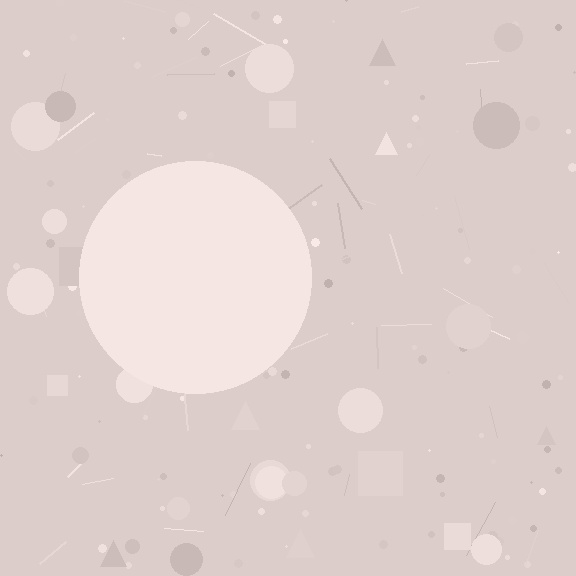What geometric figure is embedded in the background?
A circle is embedded in the background.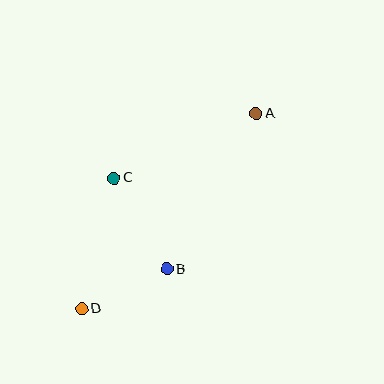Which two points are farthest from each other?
Points A and D are farthest from each other.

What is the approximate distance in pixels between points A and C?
The distance between A and C is approximately 156 pixels.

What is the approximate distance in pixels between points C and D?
The distance between C and D is approximately 135 pixels.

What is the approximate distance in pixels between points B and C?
The distance between B and C is approximately 106 pixels.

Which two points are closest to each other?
Points B and D are closest to each other.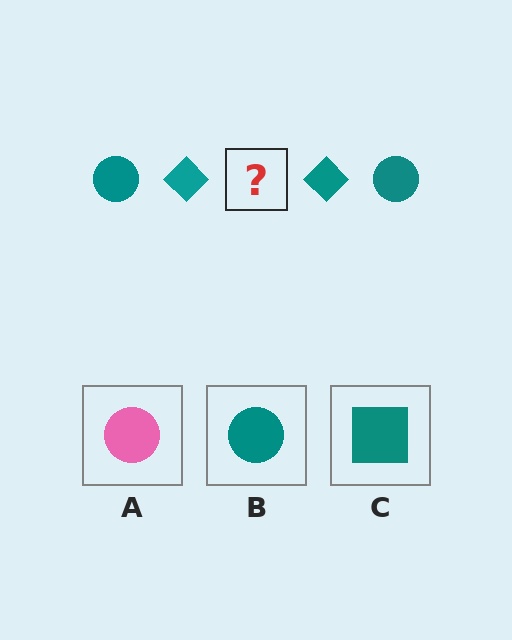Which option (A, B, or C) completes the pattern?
B.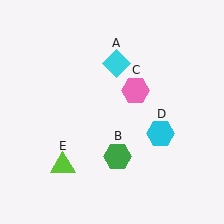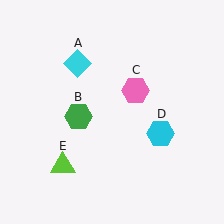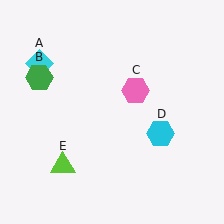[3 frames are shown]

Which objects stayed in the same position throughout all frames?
Pink hexagon (object C) and cyan hexagon (object D) and lime triangle (object E) remained stationary.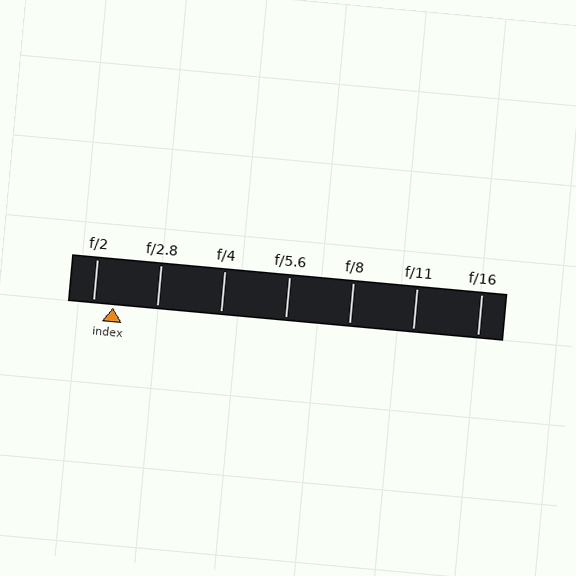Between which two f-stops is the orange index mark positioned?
The index mark is between f/2 and f/2.8.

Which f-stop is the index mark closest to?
The index mark is closest to f/2.